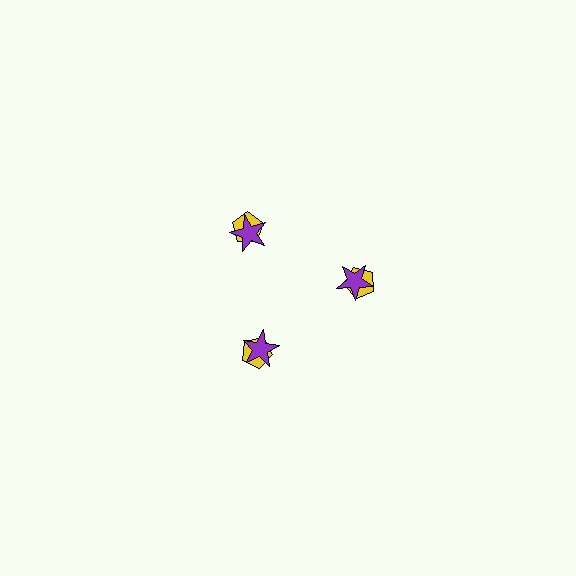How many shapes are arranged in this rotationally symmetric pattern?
There are 6 shapes, arranged in 3 groups of 2.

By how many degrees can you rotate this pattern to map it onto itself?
The pattern maps onto itself every 120 degrees of rotation.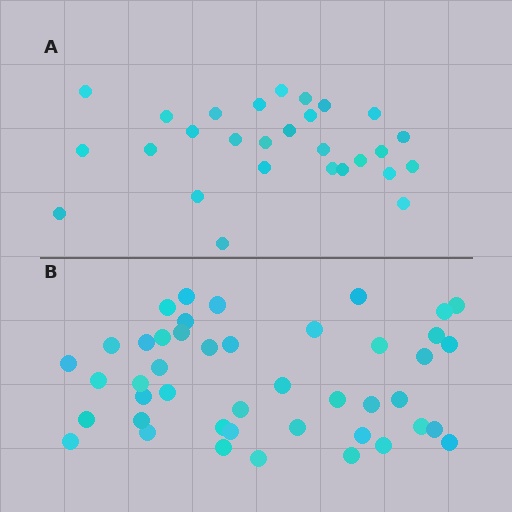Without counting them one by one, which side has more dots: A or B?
Region B (the bottom region) has more dots.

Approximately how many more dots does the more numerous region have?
Region B has approximately 15 more dots than region A.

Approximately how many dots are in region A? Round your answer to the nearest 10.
About 30 dots. (The exact count is 28, which rounds to 30.)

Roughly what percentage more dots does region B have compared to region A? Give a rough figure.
About 55% more.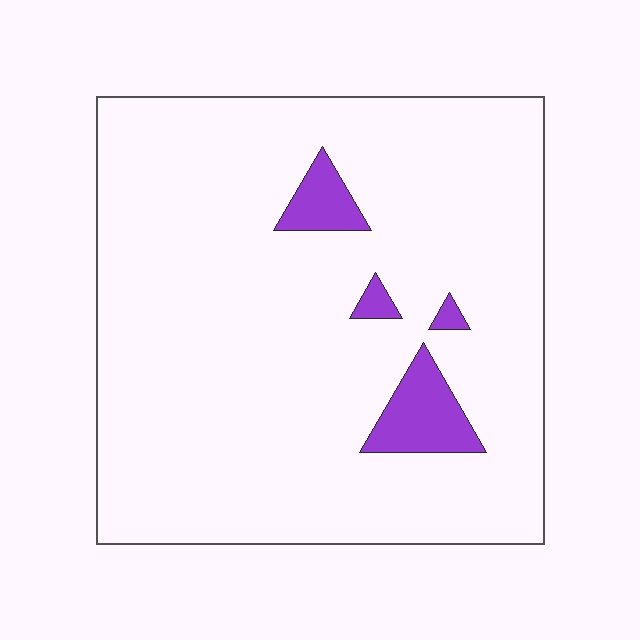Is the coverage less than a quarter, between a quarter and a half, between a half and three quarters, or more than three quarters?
Less than a quarter.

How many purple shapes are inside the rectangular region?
4.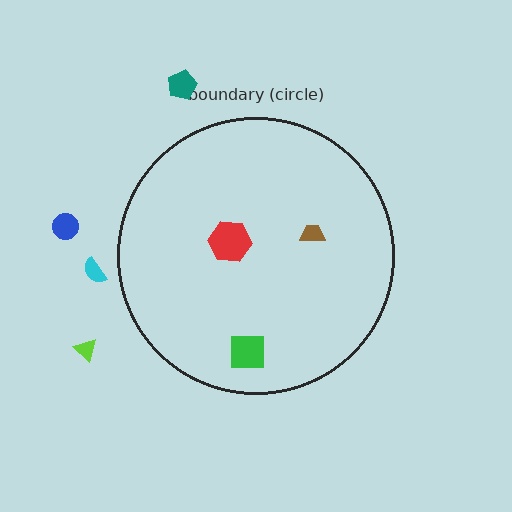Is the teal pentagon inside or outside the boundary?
Outside.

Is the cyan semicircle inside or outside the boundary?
Outside.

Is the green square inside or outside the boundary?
Inside.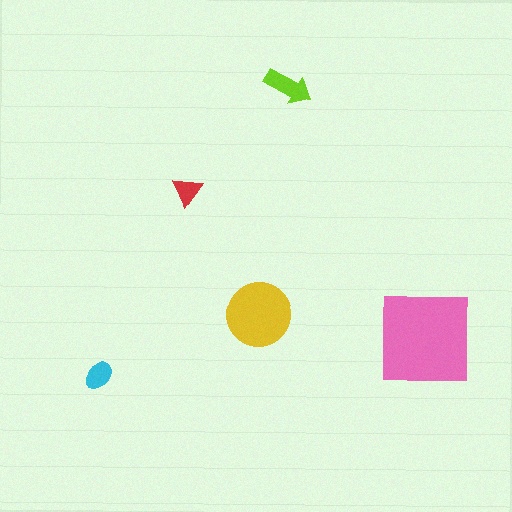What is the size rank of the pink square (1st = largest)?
1st.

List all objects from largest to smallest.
The pink square, the yellow circle, the lime arrow, the cyan ellipse, the red triangle.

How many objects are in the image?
There are 5 objects in the image.